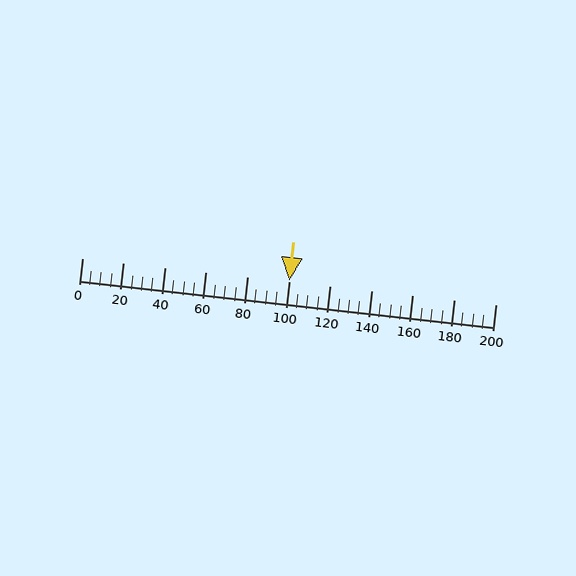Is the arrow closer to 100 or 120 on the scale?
The arrow is closer to 100.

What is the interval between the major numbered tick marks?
The major tick marks are spaced 20 units apart.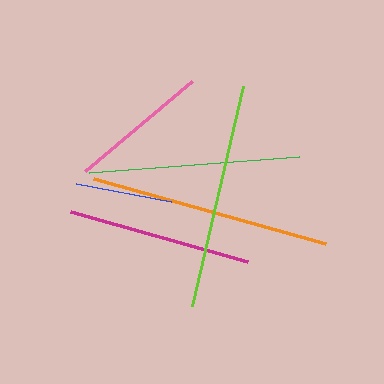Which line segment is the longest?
The orange line is the longest at approximately 241 pixels.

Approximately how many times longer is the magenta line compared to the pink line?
The magenta line is approximately 1.3 times the length of the pink line.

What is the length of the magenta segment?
The magenta segment is approximately 183 pixels long.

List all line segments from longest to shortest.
From longest to shortest: orange, lime, green, magenta, pink, blue.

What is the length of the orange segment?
The orange segment is approximately 241 pixels long.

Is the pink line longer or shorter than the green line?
The green line is longer than the pink line.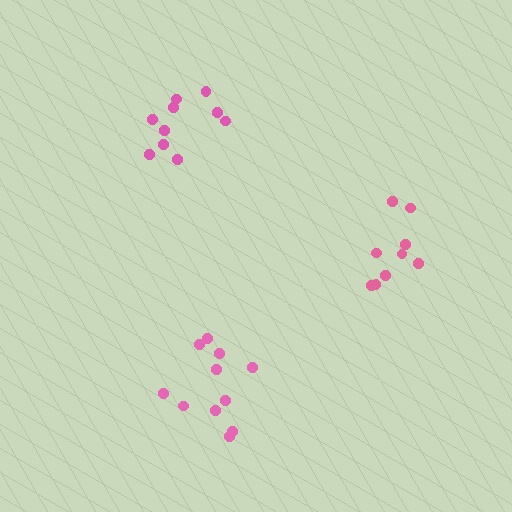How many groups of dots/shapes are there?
There are 3 groups.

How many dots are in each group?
Group 1: 10 dots, Group 2: 9 dots, Group 3: 11 dots (30 total).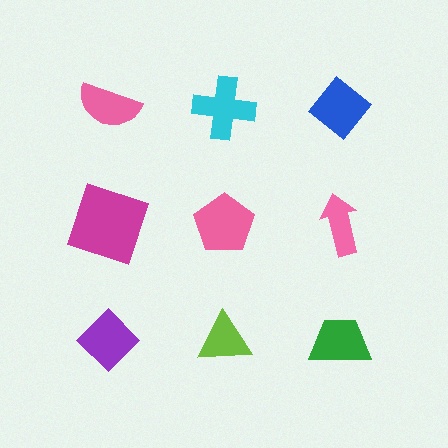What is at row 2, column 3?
A pink arrow.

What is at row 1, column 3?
A blue diamond.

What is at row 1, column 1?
A pink semicircle.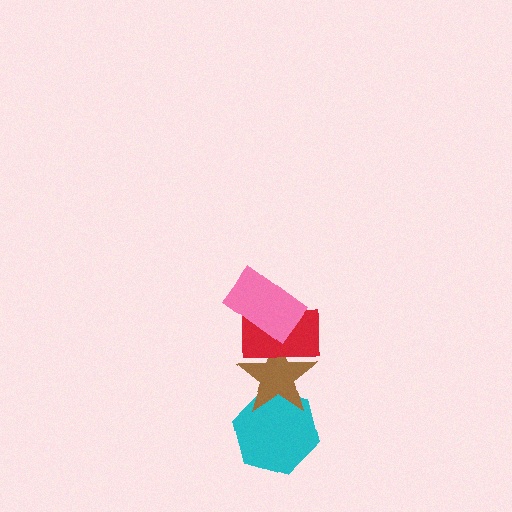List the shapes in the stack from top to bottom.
From top to bottom: the pink rectangle, the red rectangle, the brown star, the cyan hexagon.